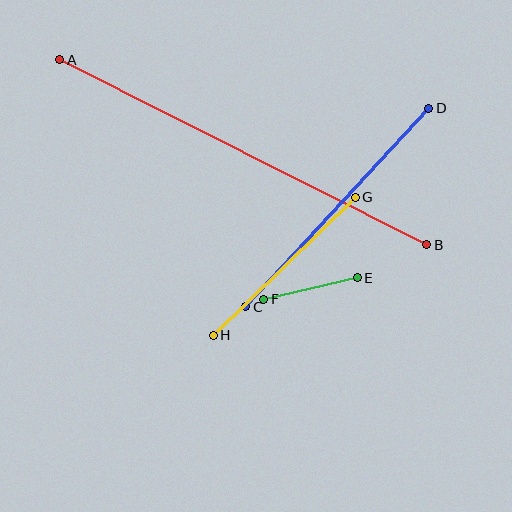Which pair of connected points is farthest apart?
Points A and B are farthest apart.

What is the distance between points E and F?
The distance is approximately 96 pixels.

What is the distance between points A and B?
The distance is approximately 411 pixels.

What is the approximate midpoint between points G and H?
The midpoint is at approximately (284, 266) pixels.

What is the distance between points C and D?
The distance is approximately 270 pixels.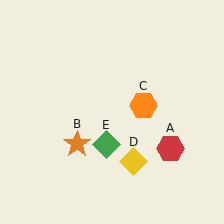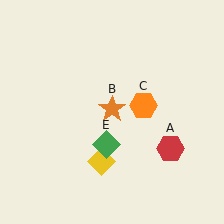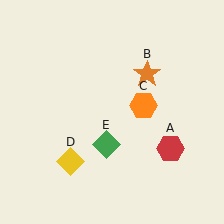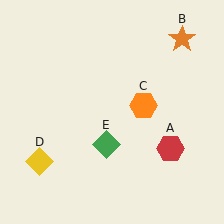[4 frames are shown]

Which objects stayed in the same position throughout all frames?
Red hexagon (object A) and orange hexagon (object C) and green diamond (object E) remained stationary.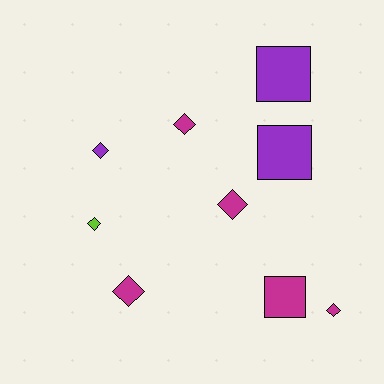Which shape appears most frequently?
Diamond, with 6 objects.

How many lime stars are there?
There are no lime stars.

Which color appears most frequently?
Magenta, with 5 objects.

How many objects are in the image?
There are 9 objects.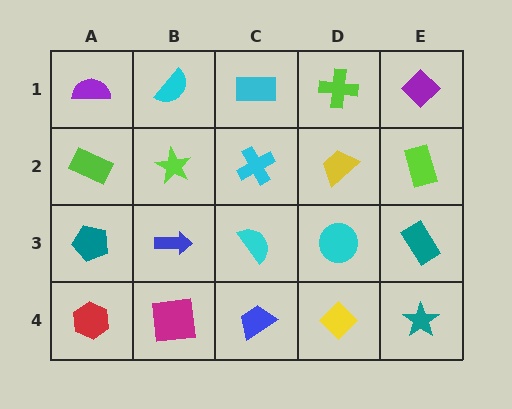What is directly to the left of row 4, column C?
A magenta square.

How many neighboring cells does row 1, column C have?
3.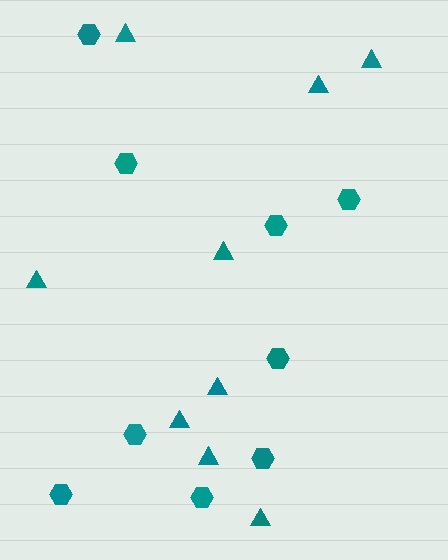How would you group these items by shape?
There are 2 groups: one group of triangles (9) and one group of hexagons (9).